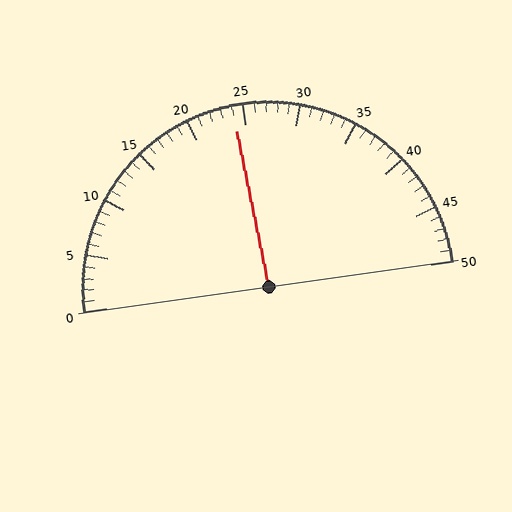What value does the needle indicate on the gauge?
The needle indicates approximately 24.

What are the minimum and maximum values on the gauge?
The gauge ranges from 0 to 50.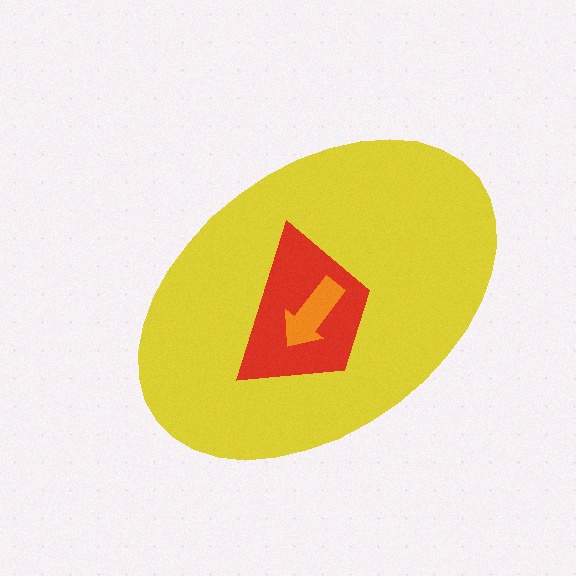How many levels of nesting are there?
3.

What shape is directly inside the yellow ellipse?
The red trapezoid.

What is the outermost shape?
The yellow ellipse.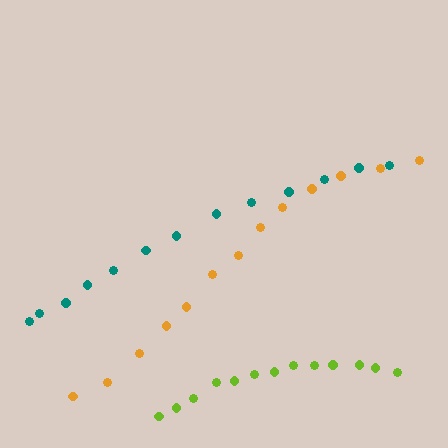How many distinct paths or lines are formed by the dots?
There are 3 distinct paths.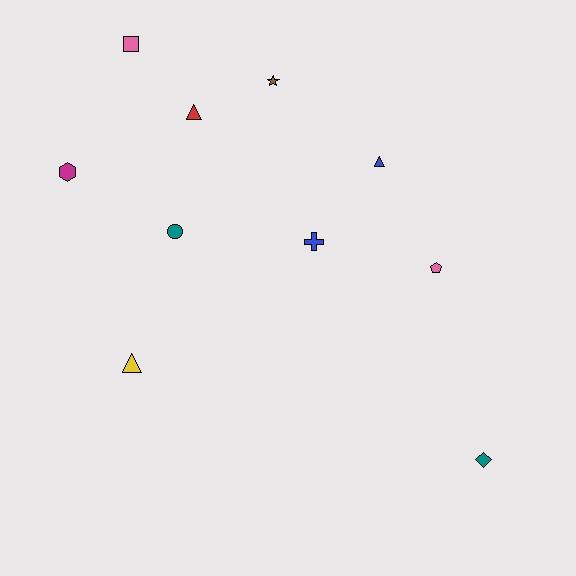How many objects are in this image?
There are 10 objects.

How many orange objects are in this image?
There are no orange objects.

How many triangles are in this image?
There are 3 triangles.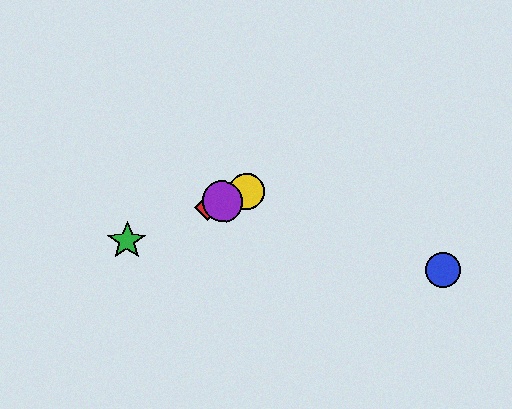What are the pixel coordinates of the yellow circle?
The yellow circle is at (247, 192).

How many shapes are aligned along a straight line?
4 shapes (the red diamond, the green star, the yellow circle, the purple circle) are aligned along a straight line.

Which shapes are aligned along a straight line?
The red diamond, the green star, the yellow circle, the purple circle are aligned along a straight line.